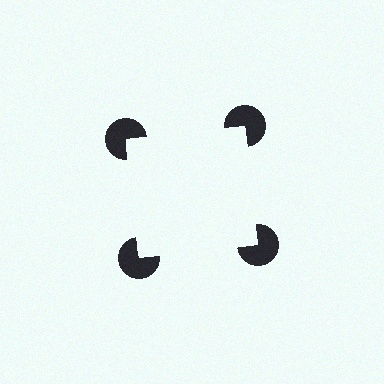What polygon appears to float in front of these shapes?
An illusory square — its edges are inferred from the aligned wedge cuts in the pac-man discs, not physically drawn.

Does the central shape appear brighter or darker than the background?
It typically appears slightly brighter than the background, even though no actual brightness change is drawn.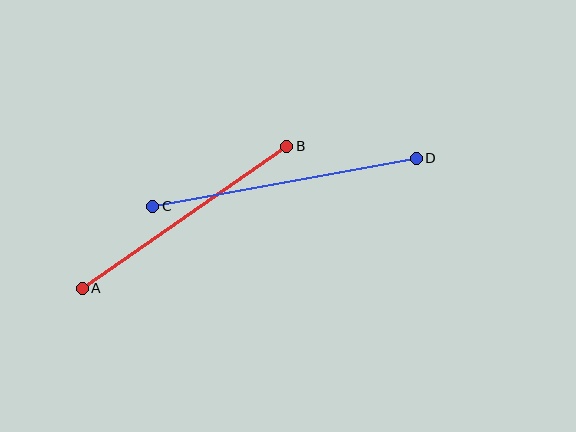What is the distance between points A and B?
The distance is approximately 249 pixels.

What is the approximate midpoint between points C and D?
The midpoint is at approximately (284, 182) pixels.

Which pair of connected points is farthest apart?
Points C and D are farthest apart.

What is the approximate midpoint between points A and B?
The midpoint is at approximately (184, 217) pixels.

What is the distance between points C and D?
The distance is approximately 268 pixels.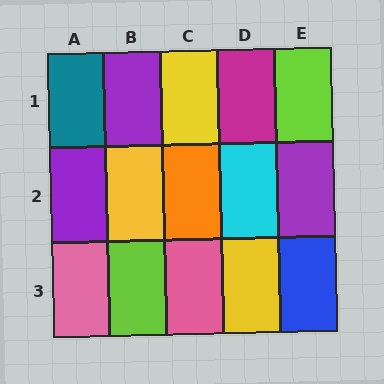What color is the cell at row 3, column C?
Pink.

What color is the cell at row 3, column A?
Pink.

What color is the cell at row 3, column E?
Blue.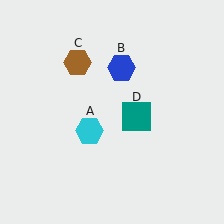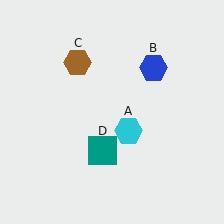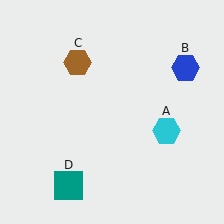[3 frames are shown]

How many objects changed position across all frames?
3 objects changed position: cyan hexagon (object A), blue hexagon (object B), teal square (object D).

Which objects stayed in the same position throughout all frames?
Brown hexagon (object C) remained stationary.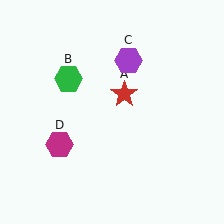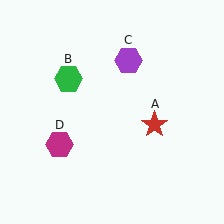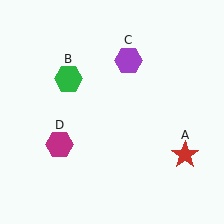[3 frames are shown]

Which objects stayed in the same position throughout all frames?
Green hexagon (object B) and purple hexagon (object C) and magenta hexagon (object D) remained stationary.